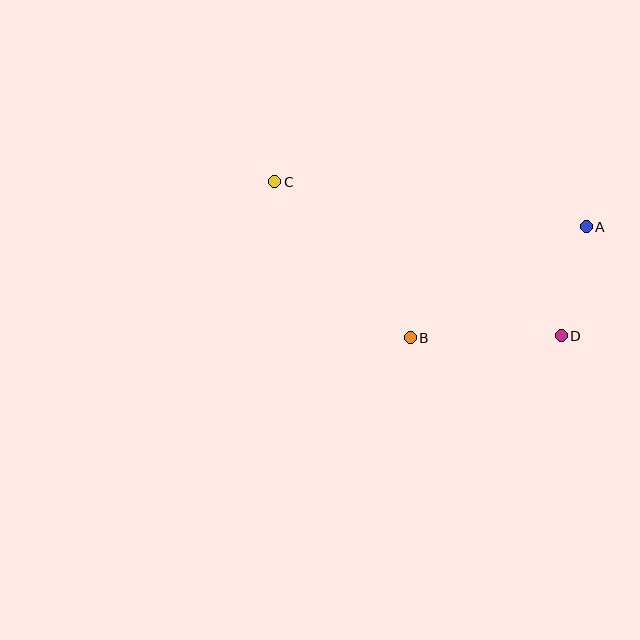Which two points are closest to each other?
Points A and D are closest to each other.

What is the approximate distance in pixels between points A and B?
The distance between A and B is approximately 208 pixels.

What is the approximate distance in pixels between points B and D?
The distance between B and D is approximately 151 pixels.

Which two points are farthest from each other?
Points C and D are farthest from each other.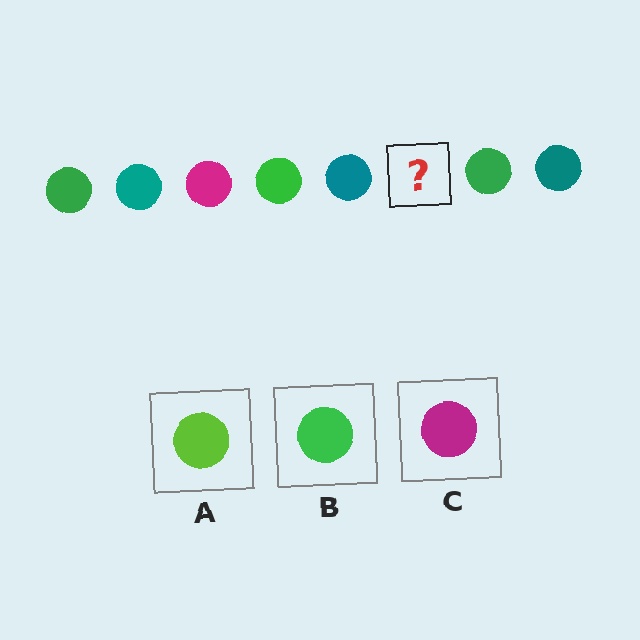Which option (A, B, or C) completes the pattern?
C.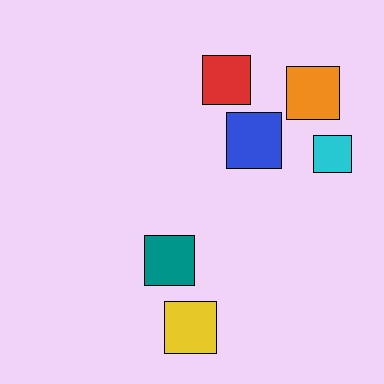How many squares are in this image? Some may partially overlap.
There are 6 squares.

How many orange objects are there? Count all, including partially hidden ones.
There is 1 orange object.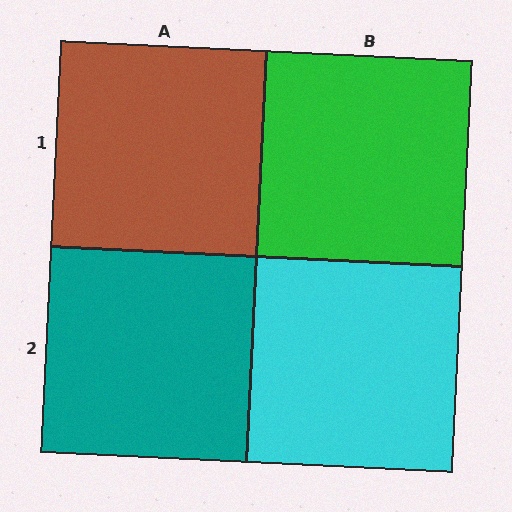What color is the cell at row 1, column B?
Green.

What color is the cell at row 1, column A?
Brown.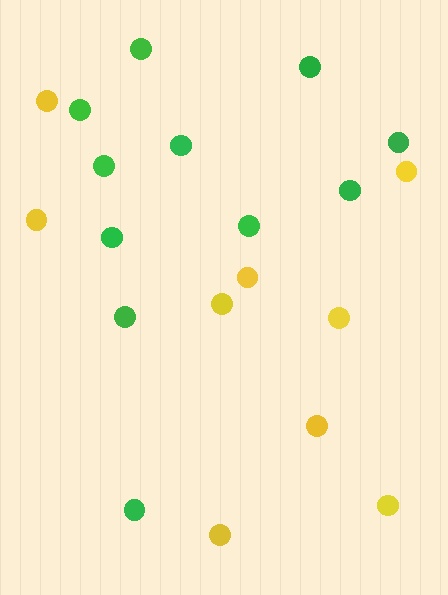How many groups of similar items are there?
There are 2 groups: one group of yellow circles (9) and one group of green circles (11).